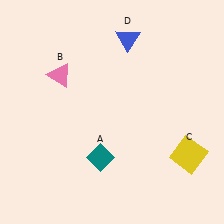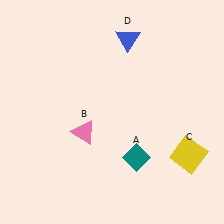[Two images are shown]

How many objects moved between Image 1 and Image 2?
2 objects moved between the two images.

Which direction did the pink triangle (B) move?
The pink triangle (B) moved down.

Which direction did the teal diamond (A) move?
The teal diamond (A) moved right.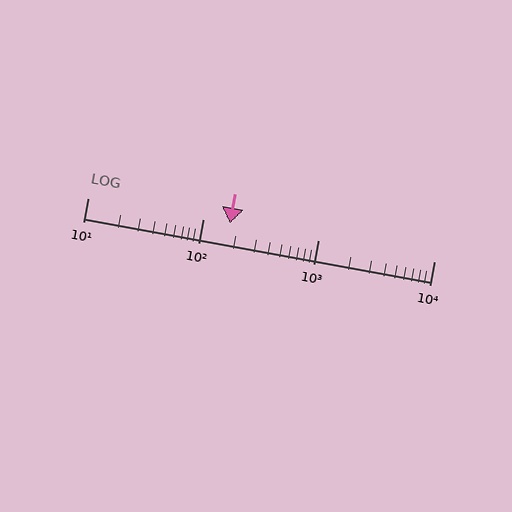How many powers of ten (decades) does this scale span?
The scale spans 3 decades, from 10 to 10000.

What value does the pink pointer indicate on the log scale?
The pointer indicates approximately 170.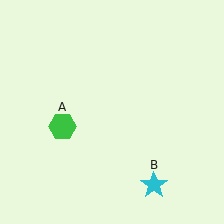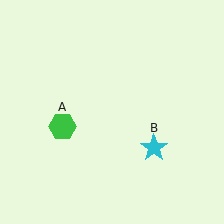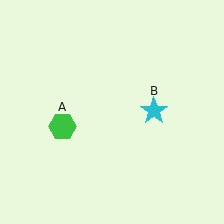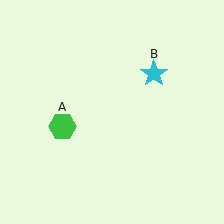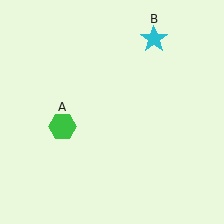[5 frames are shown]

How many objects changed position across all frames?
1 object changed position: cyan star (object B).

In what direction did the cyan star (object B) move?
The cyan star (object B) moved up.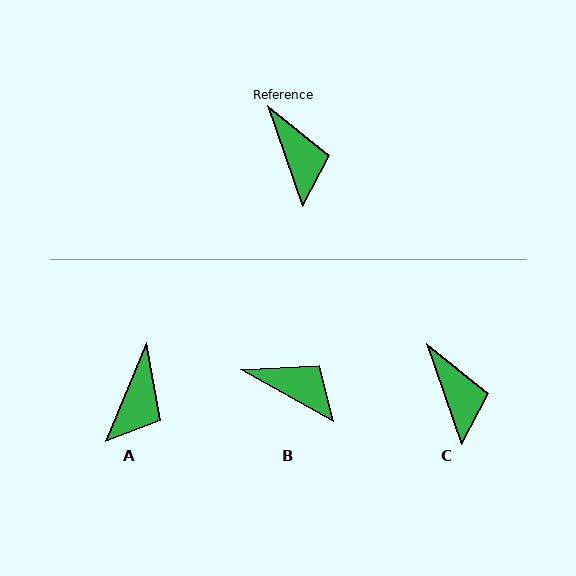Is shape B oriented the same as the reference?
No, it is off by about 41 degrees.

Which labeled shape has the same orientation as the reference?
C.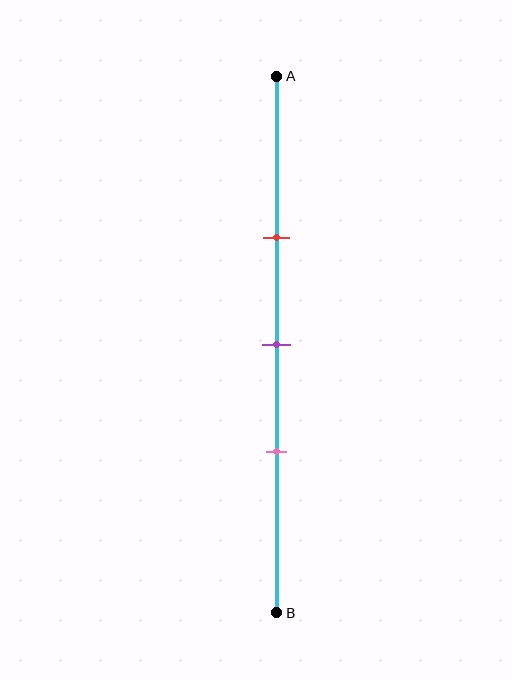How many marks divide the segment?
There are 3 marks dividing the segment.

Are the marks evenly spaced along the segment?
Yes, the marks are approximately evenly spaced.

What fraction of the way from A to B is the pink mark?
The pink mark is approximately 70% (0.7) of the way from A to B.